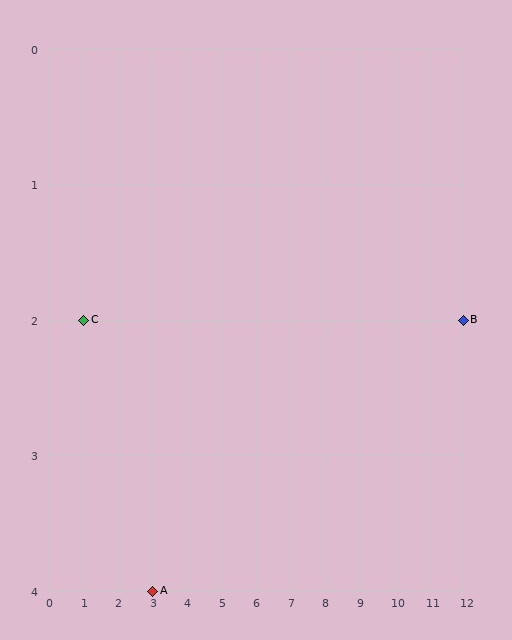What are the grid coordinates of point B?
Point B is at grid coordinates (12, 2).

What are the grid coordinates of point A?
Point A is at grid coordinates (3, 4).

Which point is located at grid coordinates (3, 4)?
Point A is at (3, 4).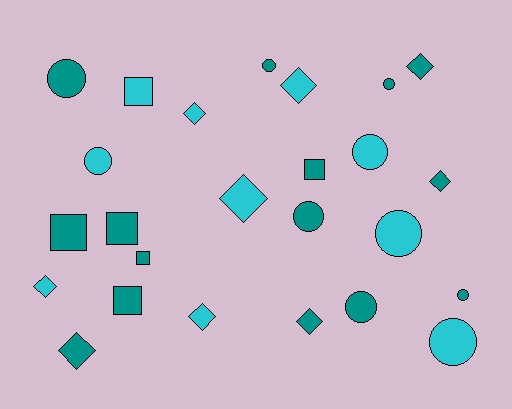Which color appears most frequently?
Teal, with 15 objects.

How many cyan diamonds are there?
There are 5 cyan diamonds.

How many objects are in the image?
There are 25 objects.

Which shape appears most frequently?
Circle, with 10 objects.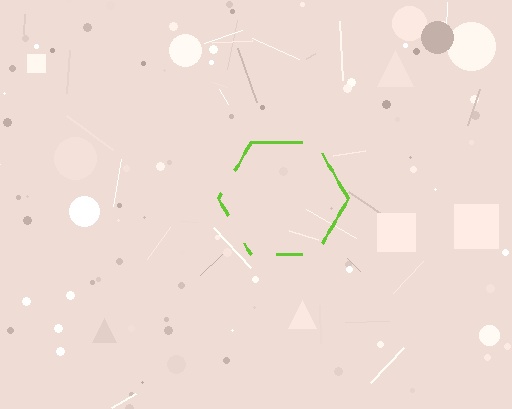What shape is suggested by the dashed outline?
The dashed outline suggests a hexagon.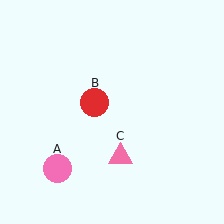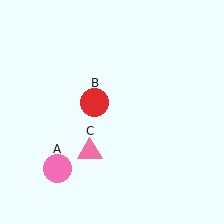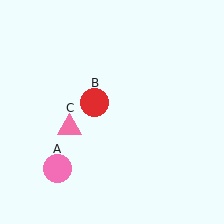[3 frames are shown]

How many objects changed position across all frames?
1 object changed position: pink triangle (object C).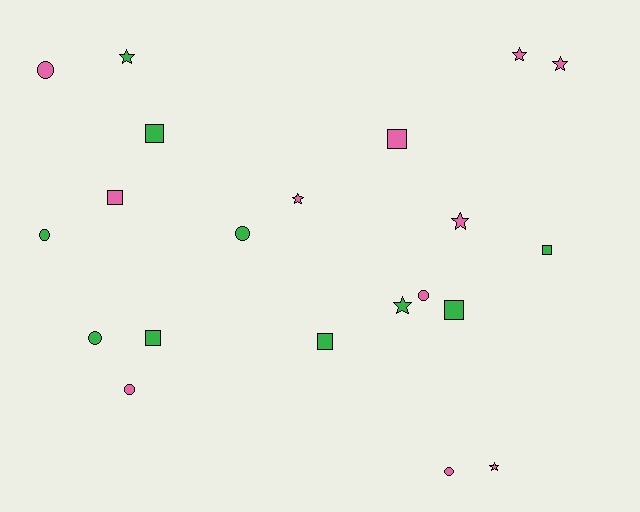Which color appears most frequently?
Pink, with 11 objects.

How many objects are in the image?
There are 21 objects.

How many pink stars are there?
There are 5 pink stars.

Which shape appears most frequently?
Circle, with 7 objects.